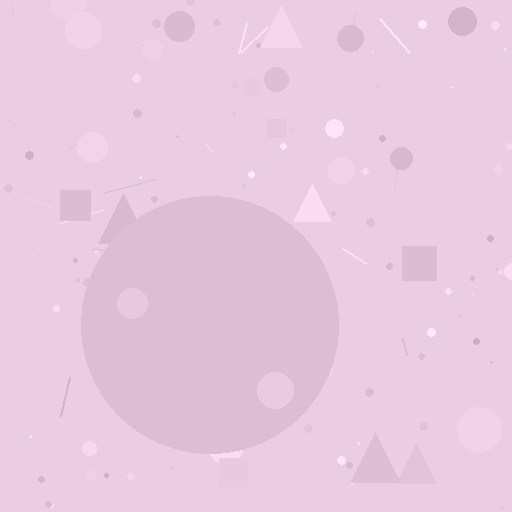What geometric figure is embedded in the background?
A circle is embedded in the background.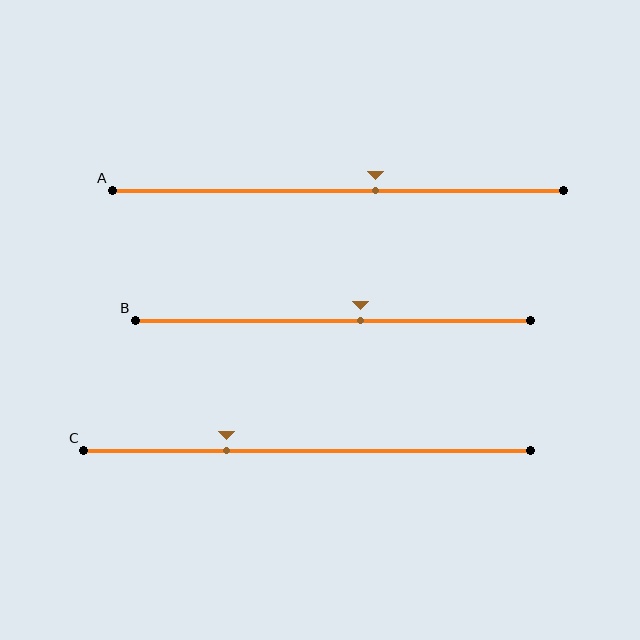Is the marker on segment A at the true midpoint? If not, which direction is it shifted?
No, the marker on segment A is shifted to the right by about 8% of the segment length.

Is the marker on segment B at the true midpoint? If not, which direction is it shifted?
No, the marker on segment B is shifted to the right by about 7% of the segment length.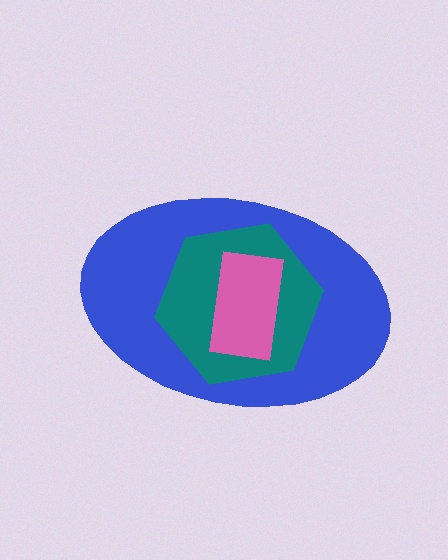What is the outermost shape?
The blue ellipse.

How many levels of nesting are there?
3.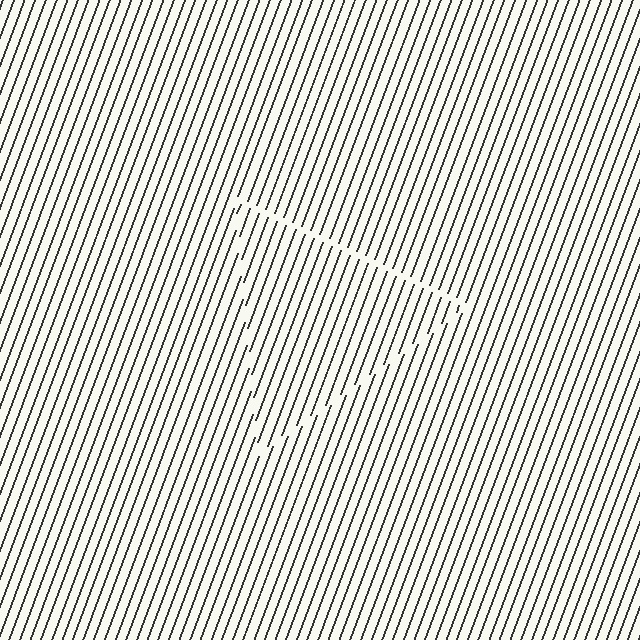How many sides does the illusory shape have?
3 sides — the line-ends trace a triangle.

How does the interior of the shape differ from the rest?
The interior of the shape contains the same grating, shifted by half a period — the contour is defined by the phase discontinuity where line-ends from the inner and outer gratings abut.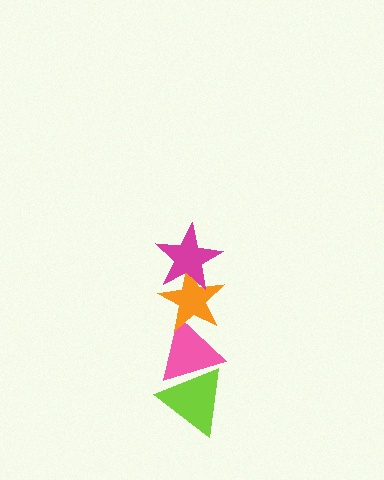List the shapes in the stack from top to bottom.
From top to bottom: the magenta star, the orange star, the pink triangle, the lime triangle.